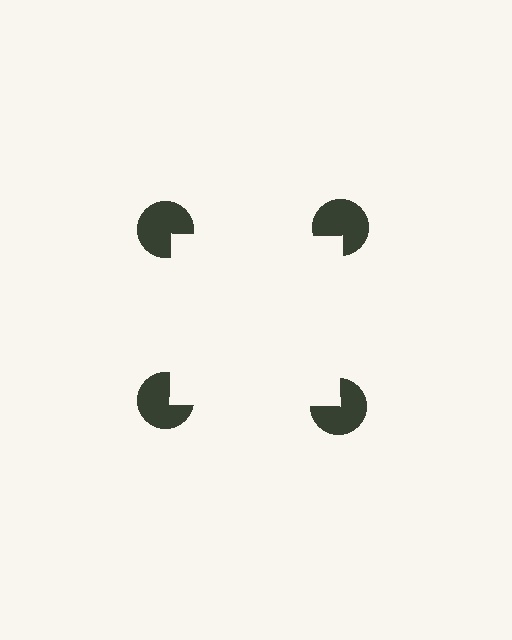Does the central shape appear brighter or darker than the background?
It typically appears slightly brighter than the background, even though no actual brightness change is drawn.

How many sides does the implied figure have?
4 sides.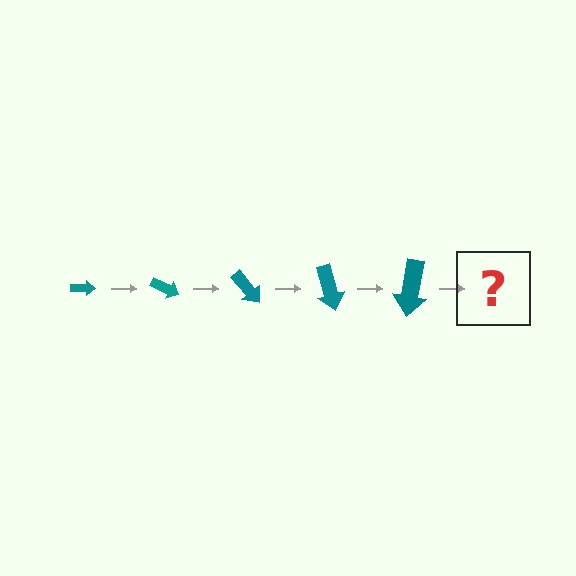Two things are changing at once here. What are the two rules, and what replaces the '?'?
The two rules are that the arrow grows larger each step and it rotates 25 degrees each step. The '?' should be an arrow, larger than the previous one and rotated 125 degrees from the start.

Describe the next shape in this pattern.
It should be an arrow, larger than the previous one and rotated 125 degrees from the start.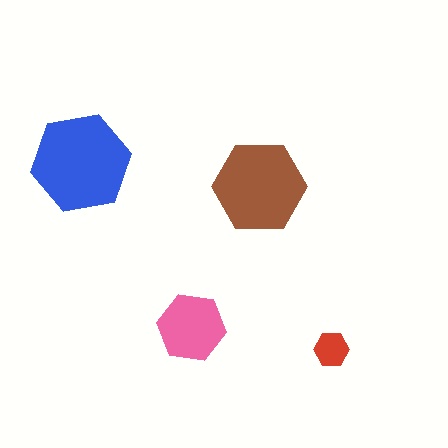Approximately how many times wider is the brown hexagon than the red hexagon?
About 2.5 times wider.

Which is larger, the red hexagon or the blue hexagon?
The blue one.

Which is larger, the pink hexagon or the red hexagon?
The pink one.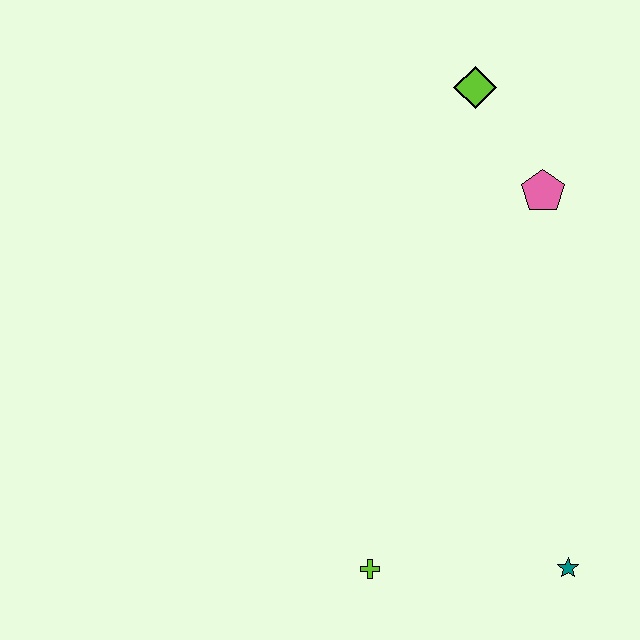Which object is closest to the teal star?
The lime cross is closest to the teal star.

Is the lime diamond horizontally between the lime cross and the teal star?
Yes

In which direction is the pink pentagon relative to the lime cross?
The pink pentagon is above the lime cross.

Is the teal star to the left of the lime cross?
No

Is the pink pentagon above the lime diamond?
No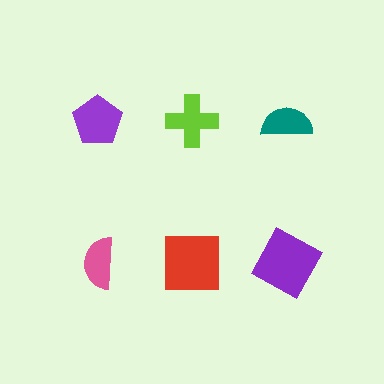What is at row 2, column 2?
A red square.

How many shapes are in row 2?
3 shapes.